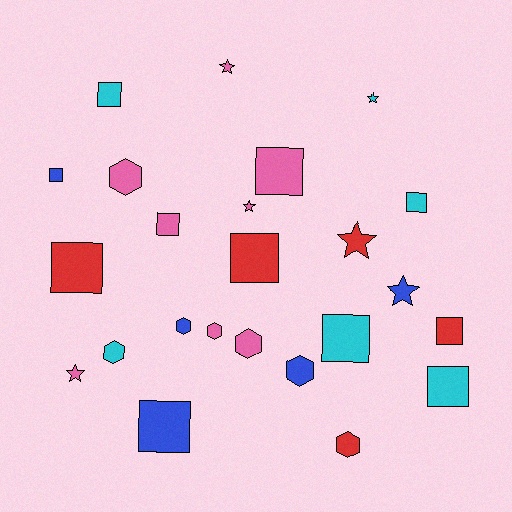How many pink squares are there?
There are 2 pink squares.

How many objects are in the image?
There are 24 objects.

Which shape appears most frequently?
Square, with 11 objects.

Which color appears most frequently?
Pink, with 8 objects.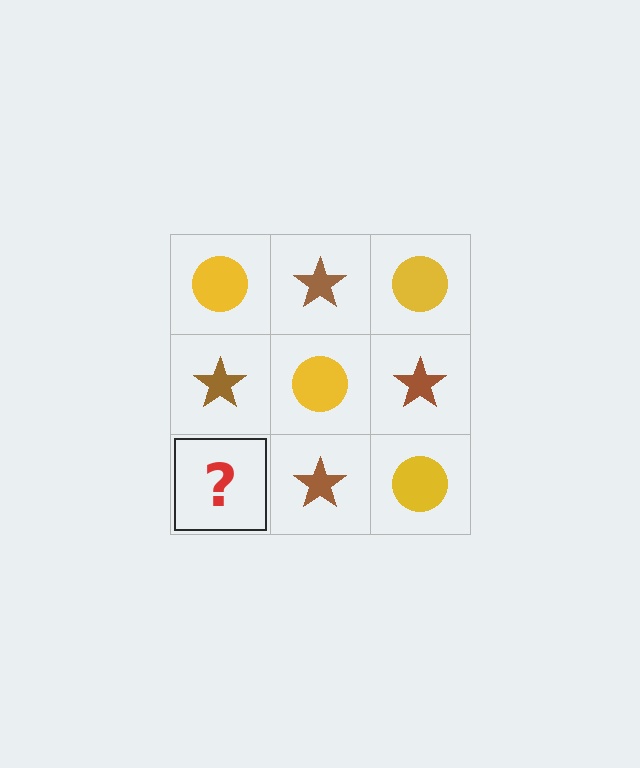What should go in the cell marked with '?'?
The missing cell should contain a yellow circle.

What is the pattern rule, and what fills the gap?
The rule is that it alternates yellow circle and brown star in a checkerboard pattern. The gap should be filled with a yellow circle.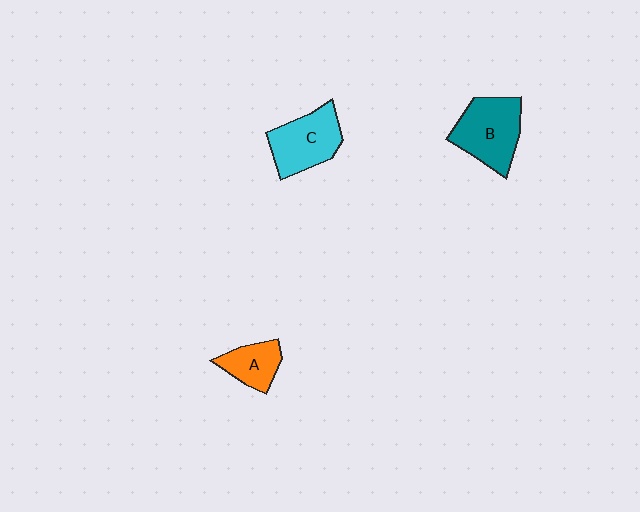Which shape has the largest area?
Shape B (teal).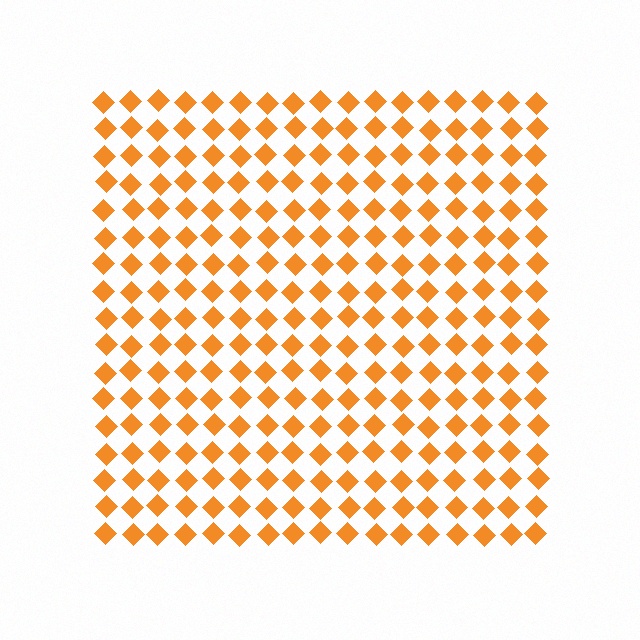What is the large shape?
The large shape is a square.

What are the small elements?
The small elements are diamonds.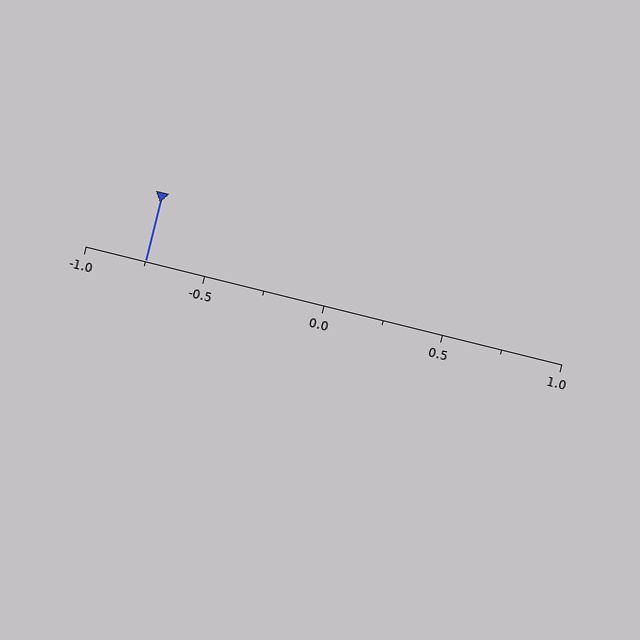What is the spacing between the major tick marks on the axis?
The major ticks are spaced 0.5 apart.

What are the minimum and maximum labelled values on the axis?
The axis runs from -1.0 to 1.0.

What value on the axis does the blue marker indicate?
The marker indicates approximately -0.75.